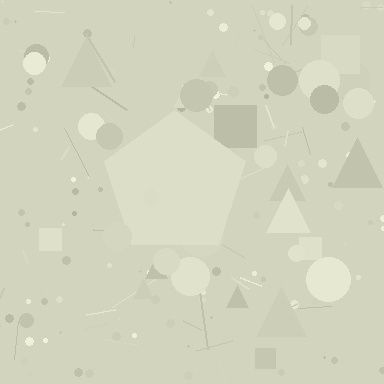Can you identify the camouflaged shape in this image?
The camouflaged shape is a pentagon.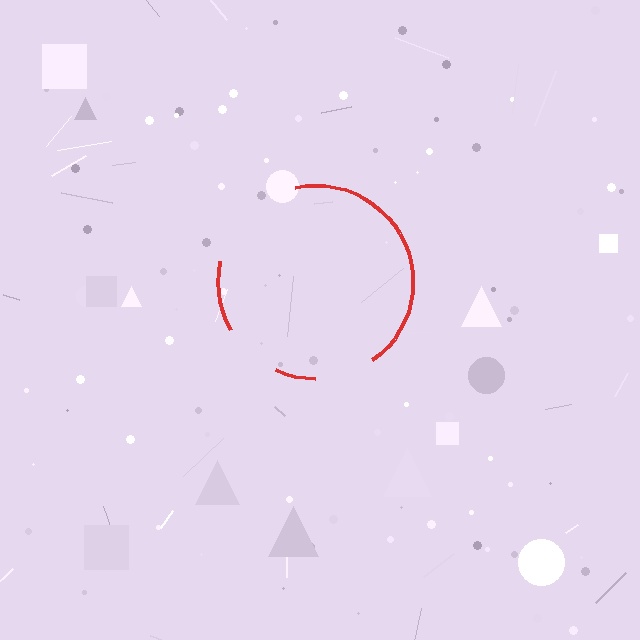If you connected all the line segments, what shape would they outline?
They would outline a circle.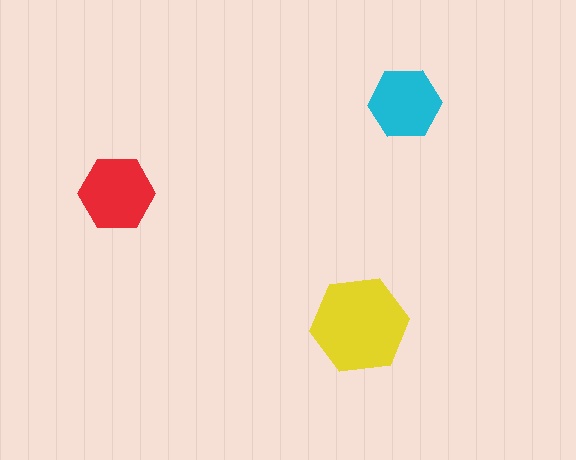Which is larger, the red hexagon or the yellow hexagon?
The yellow one.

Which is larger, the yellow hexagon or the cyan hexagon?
The yellow one.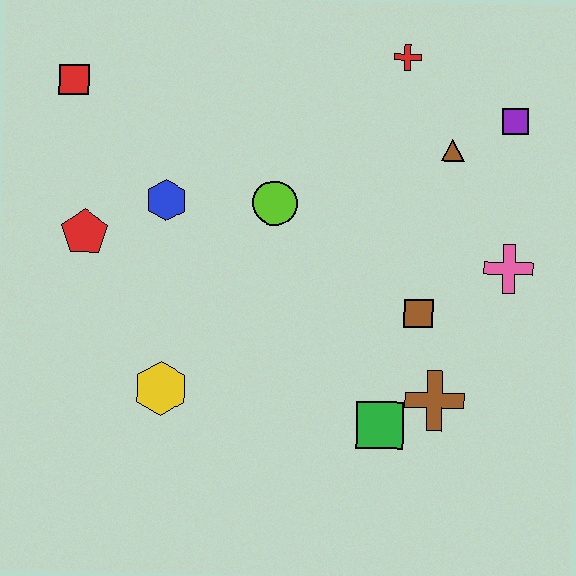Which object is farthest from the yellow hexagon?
The purple square is farthest from the yellow hexagon.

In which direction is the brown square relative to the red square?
The brown square is to the right of the red square.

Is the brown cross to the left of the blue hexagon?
No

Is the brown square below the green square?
No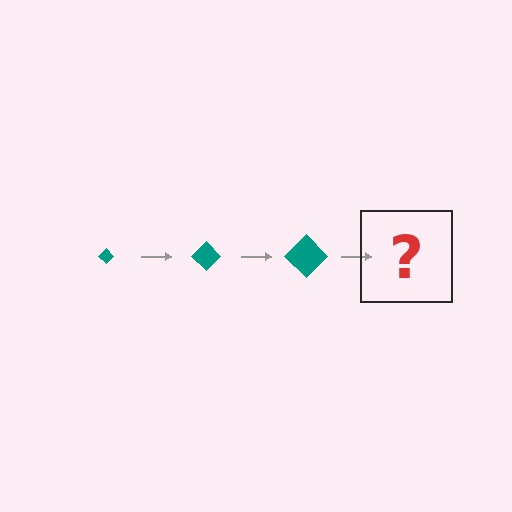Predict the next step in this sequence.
The next step is a teal diamond, larger than the previous one.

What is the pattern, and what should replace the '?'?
The pattern is that the diamond gets progressively larger each step. The '?' should be a teal diamond, larger than the previous one.